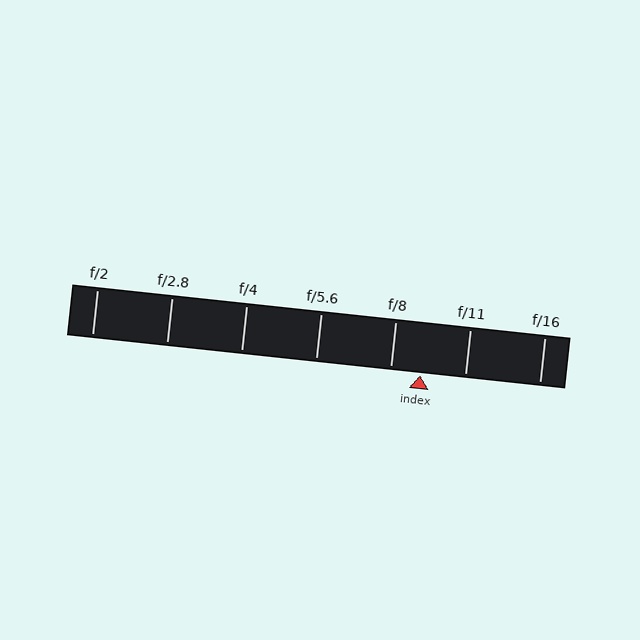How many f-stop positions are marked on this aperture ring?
There are 7 f-stop positions marked.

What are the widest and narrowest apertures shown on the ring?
The widest aperture shown is f/2 and the narrowest is f/16.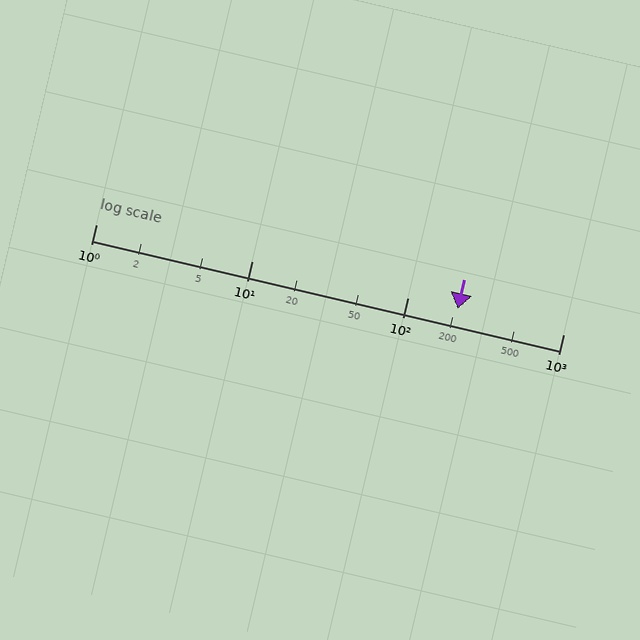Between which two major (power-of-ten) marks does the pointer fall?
The pointer is between 100 and 1000.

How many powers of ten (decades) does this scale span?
The scale spans 3 decades, from 1 to 1000.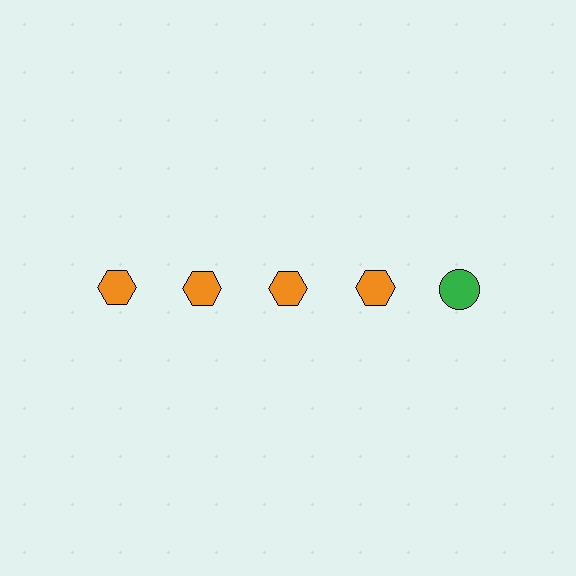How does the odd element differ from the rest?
It differs in both color (green instead of orange) and shape (circle instead of hexagon).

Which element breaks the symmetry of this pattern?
The green circle in the top row, rightmost column breaks the symmetry. All other shapes are orange hexagons.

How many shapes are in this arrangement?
There are 5 shapes arranged in a grid pattern.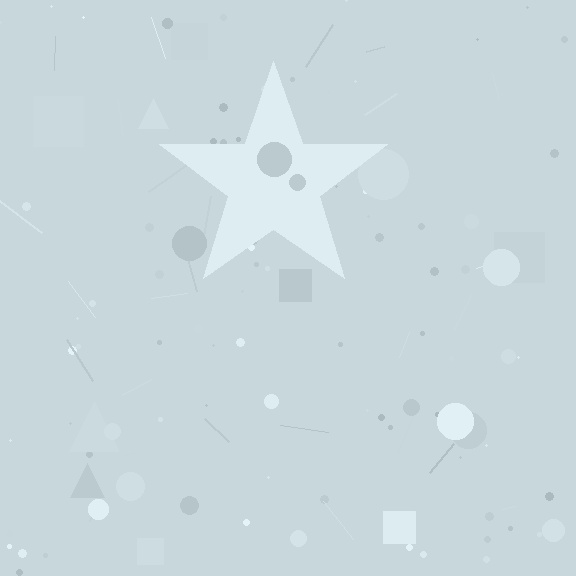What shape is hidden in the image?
A star is hidden in the image.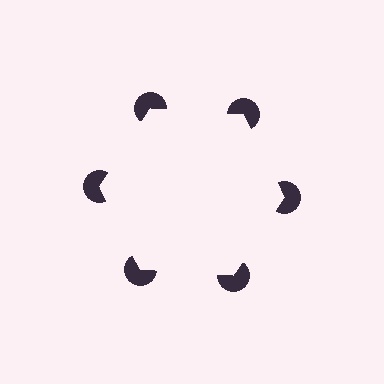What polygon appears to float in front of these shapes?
An illusory hexagon — its edges are inferred from the aligned wedge cuts in the pac-man discs, not physically drawn.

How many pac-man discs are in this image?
There are 6 — one at each vertex of the illusory hexagon.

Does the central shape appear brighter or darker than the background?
It typically appears slightly brighter than the background, even though no actual brightness change is drawn.